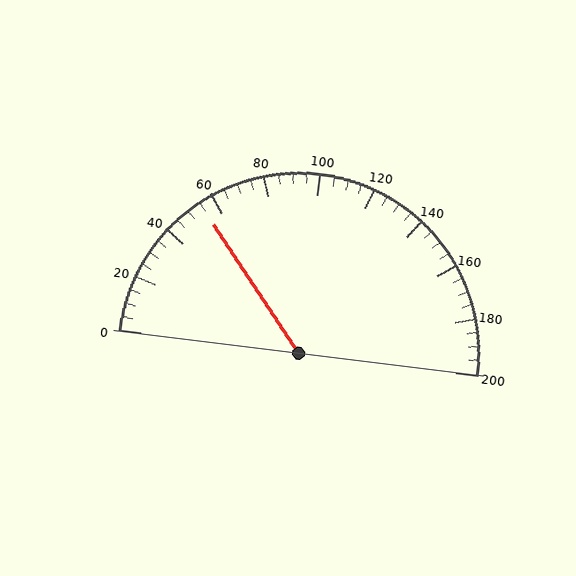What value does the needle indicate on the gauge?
The needle indicates approximately 55.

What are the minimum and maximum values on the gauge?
The gauge ranges from 0 to 200.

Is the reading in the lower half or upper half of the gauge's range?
The reading is in the lower half of the range (0 to 200).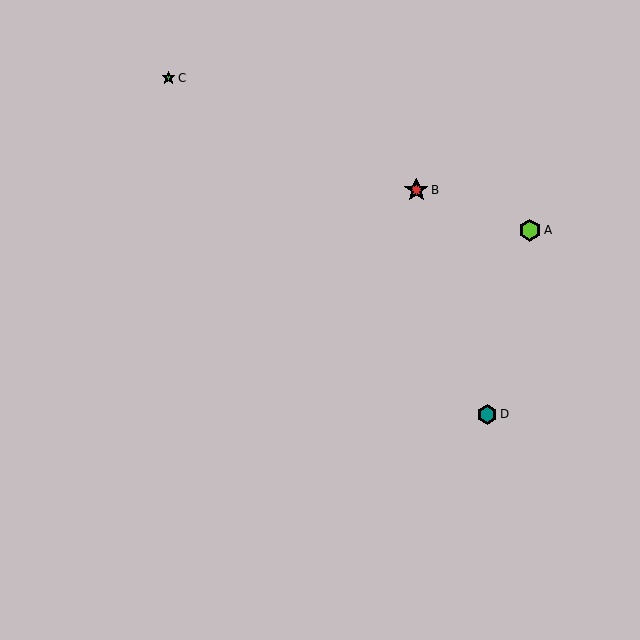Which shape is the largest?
The red star (labeled B) is the largest.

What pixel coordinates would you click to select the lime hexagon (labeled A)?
Click at (530, 230) to select the lime hexagon A.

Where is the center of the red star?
The center of the red star is at (416, 190).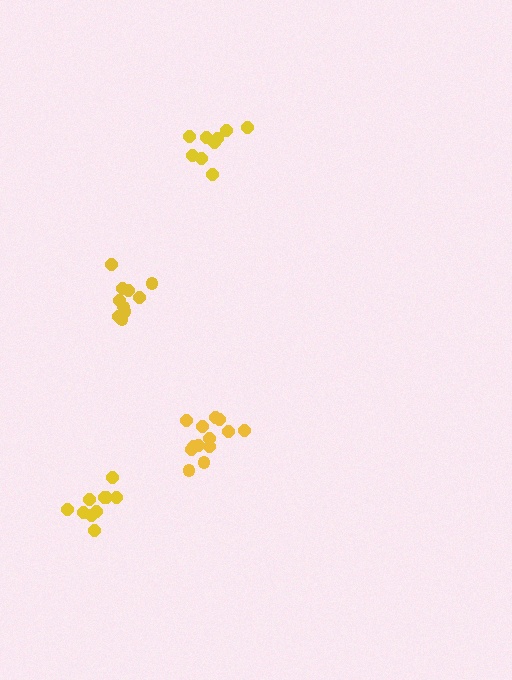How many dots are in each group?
Group 1: 13 dots, Group 2: 10 dots, Group 3: 9 dots, Group 4: 10 dots (42 total).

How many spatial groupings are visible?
There are 4 spatial groupings.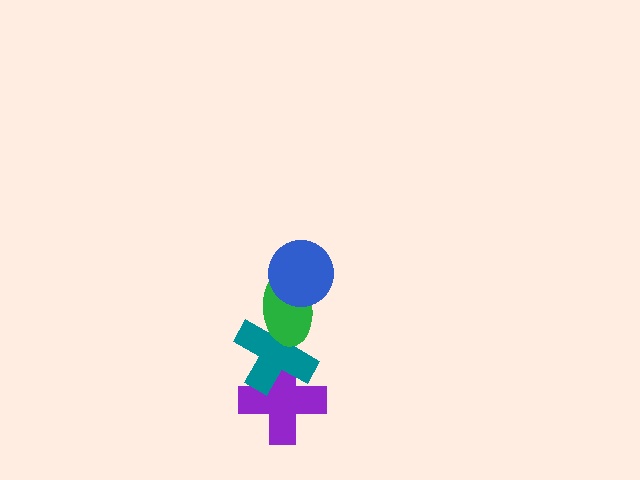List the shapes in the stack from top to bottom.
From top to bottom: the blue circle, the green ellipse, the teal cross, the purple cross.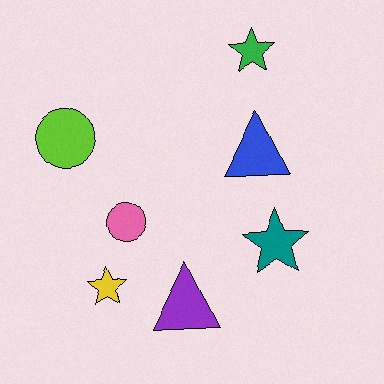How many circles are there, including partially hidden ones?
There are 2 circles.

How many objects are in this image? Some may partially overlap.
There are 7 objects.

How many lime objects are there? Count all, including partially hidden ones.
There is 1 lime object.